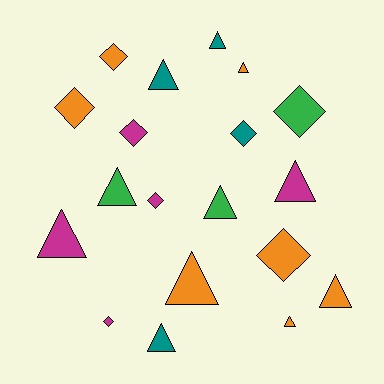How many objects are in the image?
There are 19 objects.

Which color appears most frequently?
Orange, with 7 objects.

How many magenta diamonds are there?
There are 3 magenta diamonds.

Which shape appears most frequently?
Triangle, with 11 objects.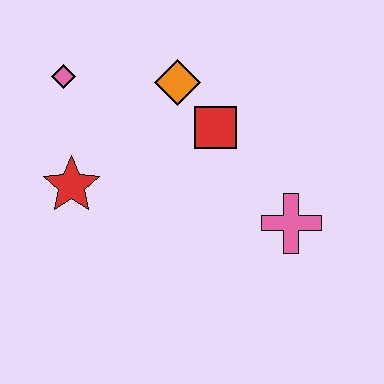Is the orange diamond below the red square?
No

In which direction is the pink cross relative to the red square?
The pink cross is below the red square.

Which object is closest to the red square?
The orange diamond is closest to the red square.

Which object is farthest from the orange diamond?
The pink cross is farthest from the orange diamond.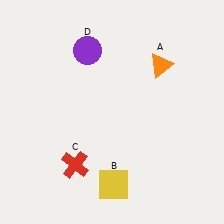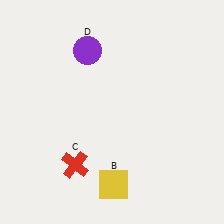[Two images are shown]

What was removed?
The orange triangle (A) was removed in Image 2.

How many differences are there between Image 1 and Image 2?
There is 1 difference between the two images.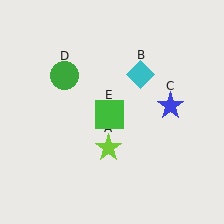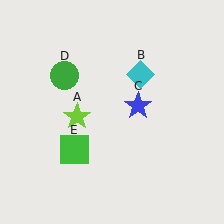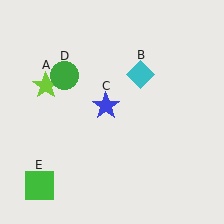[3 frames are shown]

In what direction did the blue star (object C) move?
The blue star (object C) moved left.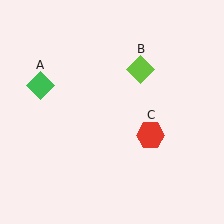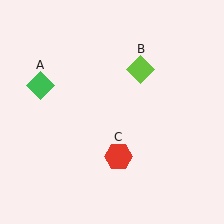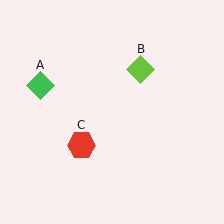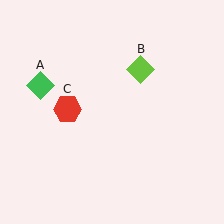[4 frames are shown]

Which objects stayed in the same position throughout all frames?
Green diamond (object A) and lime diamond (object B) remained stationary.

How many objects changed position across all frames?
1 object changed position: red hexagon (object C).